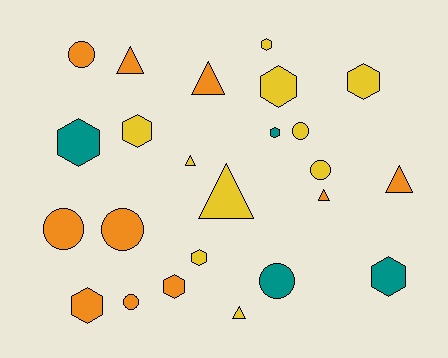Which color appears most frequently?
Orange, with 10 objects.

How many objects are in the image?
There are 24 objects.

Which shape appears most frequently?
Hexagon, with 10 objects.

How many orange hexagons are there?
There are 2 orange hexagons.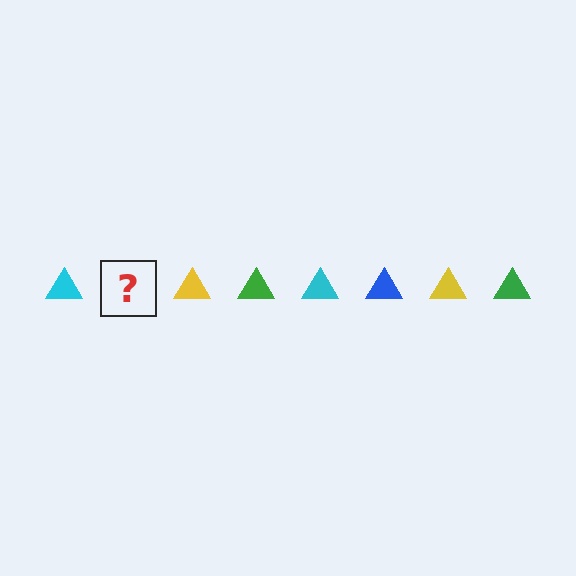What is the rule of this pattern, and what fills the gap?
The rule is that the pattern cycles through cyan, blue, yellow, green triangles. The gap should be filled with a blue triangle.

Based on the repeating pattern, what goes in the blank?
The blank should be a blue triangle.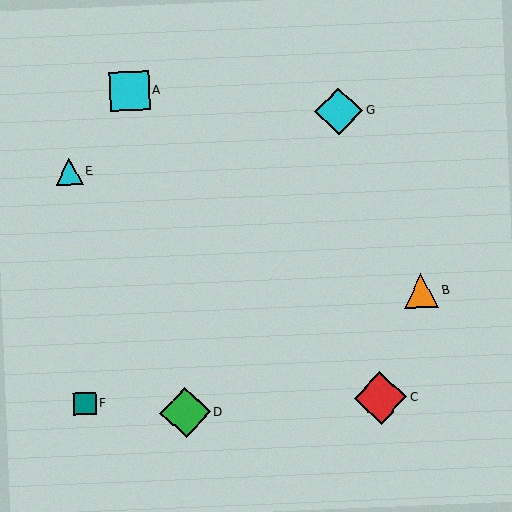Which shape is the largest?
The red diamond (labeled C) is the largest.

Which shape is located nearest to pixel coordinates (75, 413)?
The teal square (labeled F) at (85, 404) is nearest to that location.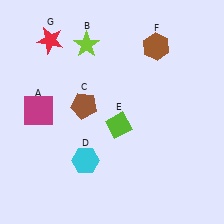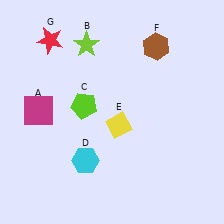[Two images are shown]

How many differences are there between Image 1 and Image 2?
There are 2 differences between the two images.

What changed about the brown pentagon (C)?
In Image 1, C is brown. In Image 2, it changed to lime.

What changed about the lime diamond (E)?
In Image 1, E is lime. In Image 2, it changed to yellow.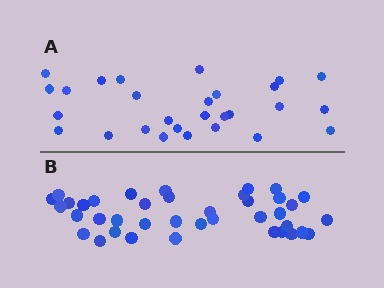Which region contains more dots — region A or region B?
Region B (the bottom region) has more dots.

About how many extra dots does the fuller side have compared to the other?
Region B has roughly 12 or so more dots than region A.